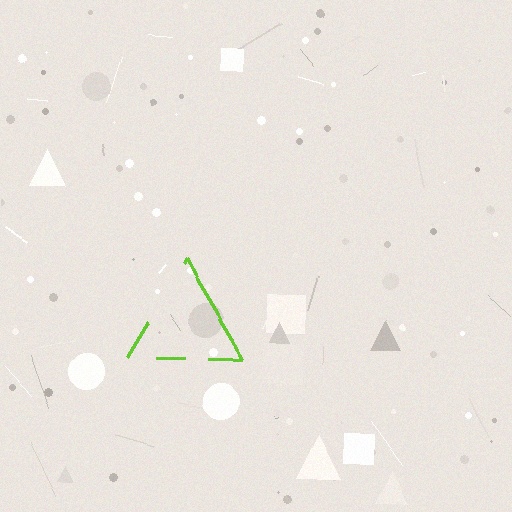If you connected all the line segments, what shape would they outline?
They would outline a triangle.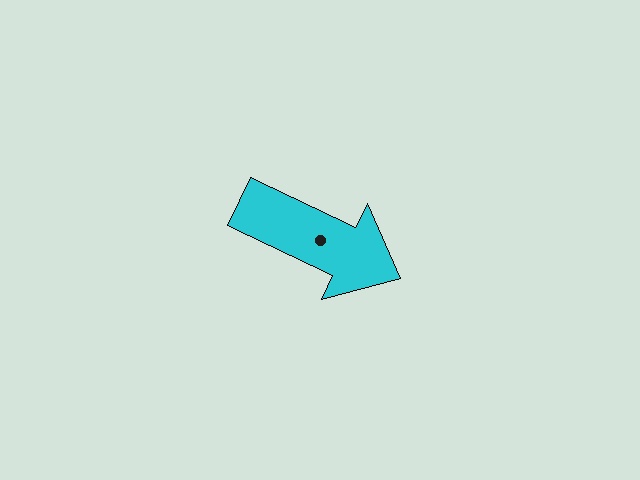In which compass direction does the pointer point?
Southeast.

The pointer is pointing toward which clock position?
Roughly 4 o'clock.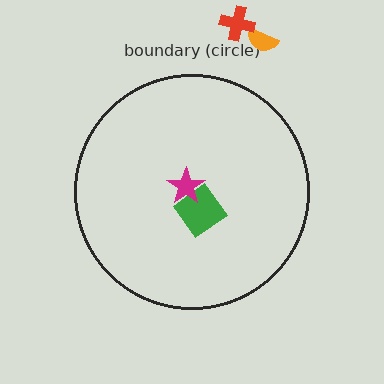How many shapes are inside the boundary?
2 inside, 2 outside.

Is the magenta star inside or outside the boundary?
Inside.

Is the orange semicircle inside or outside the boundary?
Outside.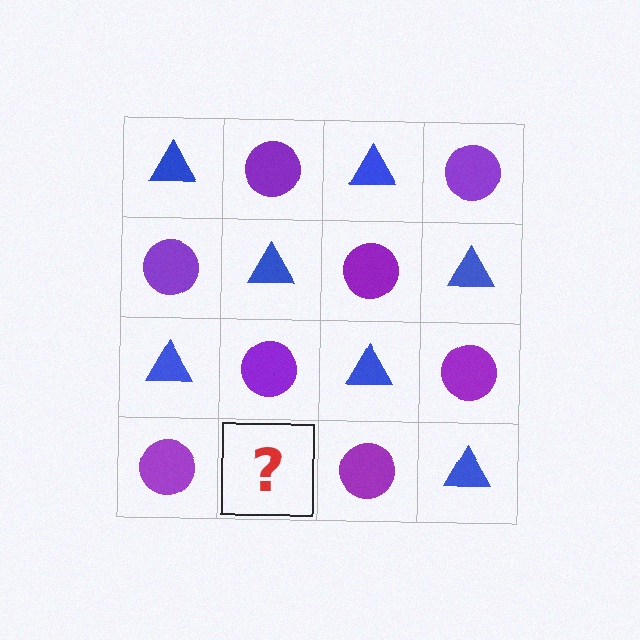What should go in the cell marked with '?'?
The missing cell should contain a blue triangle.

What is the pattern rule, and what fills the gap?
The rule is that it alternates blue triangle and purple circle in a checkerboard pattern. The gap should be filled with a blue triangle.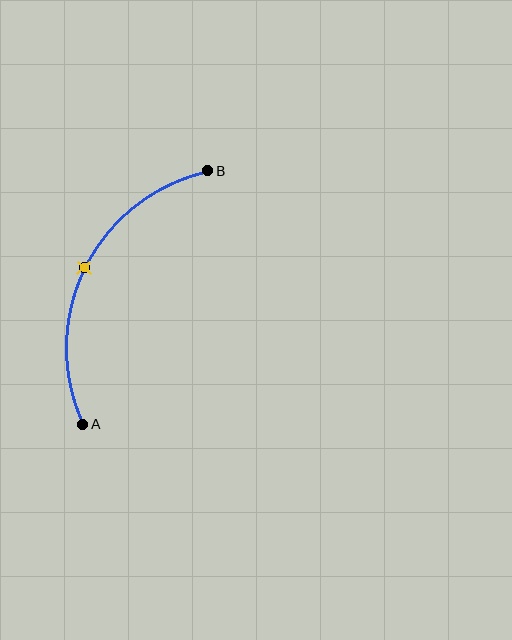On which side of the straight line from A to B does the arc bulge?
The arc bulges to the left of the straight line connecting A and B.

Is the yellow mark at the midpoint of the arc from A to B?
Yes. The yellow mark lies on the arc at equal arc-length from both A and B — it is the arc midpoint.